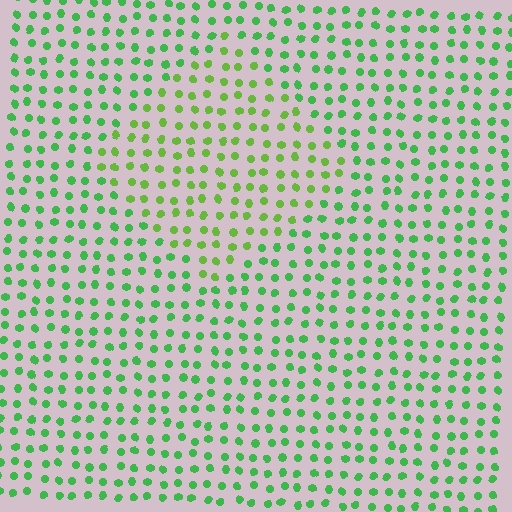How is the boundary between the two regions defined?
The boundary is defined purely by a slight shift in hue (about 28 degrees). Spacing, size, and orientation are identical on both sides.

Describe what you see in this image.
The image is filled with small green elements in a uniform arrangement. A diamond-shaped region is visible where the elements are tinted to a slightly different hue, forming a subtle color boundary.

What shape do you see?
I see a diamond.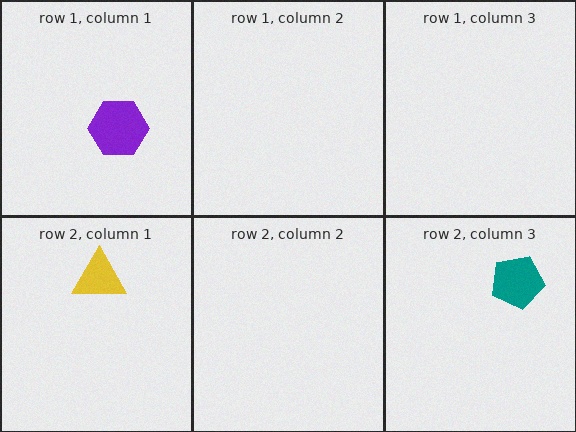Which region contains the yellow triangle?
The row 2, column 1 region.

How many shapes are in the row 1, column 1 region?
1.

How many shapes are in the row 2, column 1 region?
1.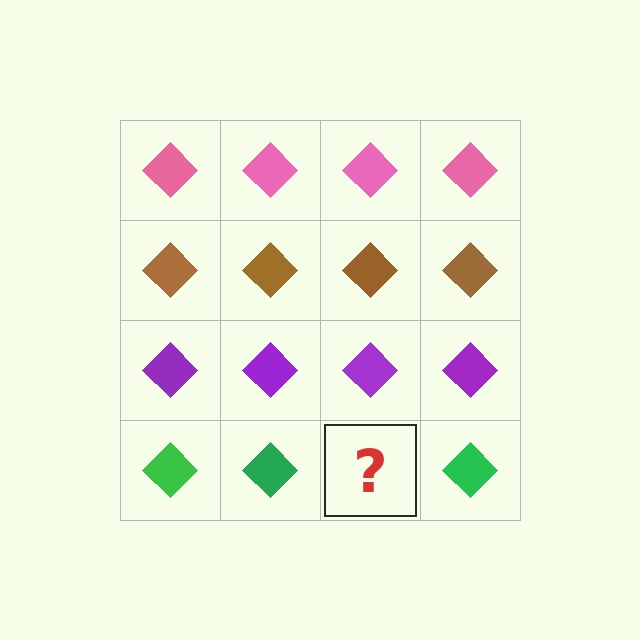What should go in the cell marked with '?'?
The missing cell should contain a green diamond.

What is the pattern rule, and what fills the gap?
The rule is that each row has a consistent color. The gap should be filled with a green diamond.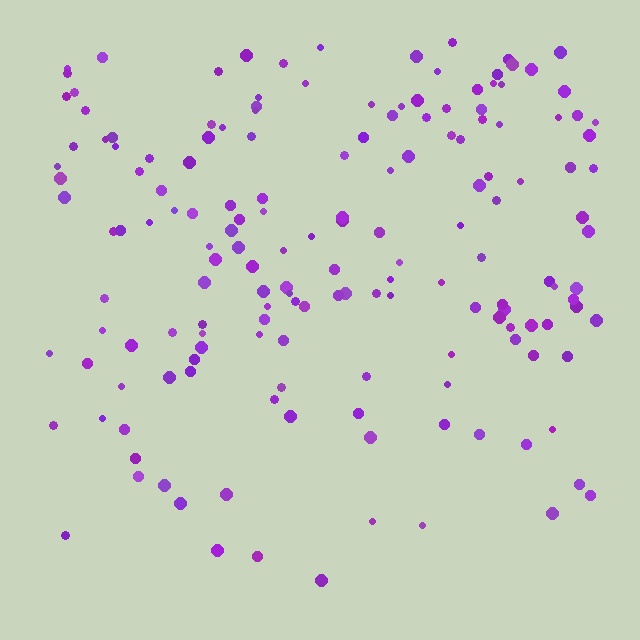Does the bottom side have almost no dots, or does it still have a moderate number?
Still a moderate number, just noticeably fewer than the top.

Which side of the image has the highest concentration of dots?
The top.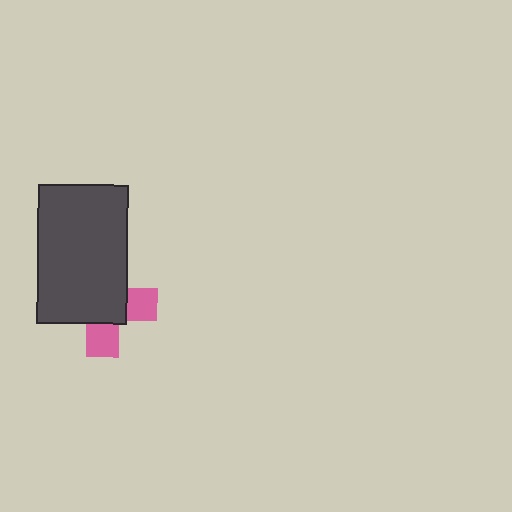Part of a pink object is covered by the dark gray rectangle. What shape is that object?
It is a cross.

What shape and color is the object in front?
The object in front is a dark gray rectangle.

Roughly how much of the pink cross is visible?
A small part of it is visible (roughly 35%).